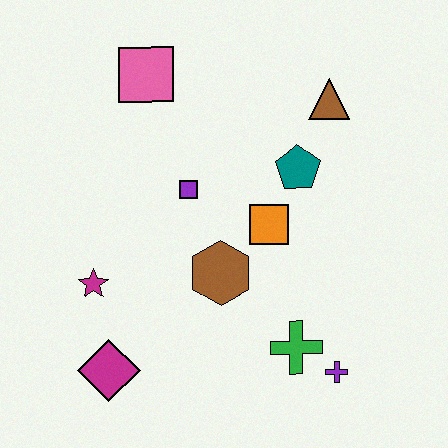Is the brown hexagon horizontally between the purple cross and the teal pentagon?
No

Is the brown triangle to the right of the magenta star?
Yes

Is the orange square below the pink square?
Yes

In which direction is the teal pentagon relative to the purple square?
The teal pentagon is to the right of the purple square.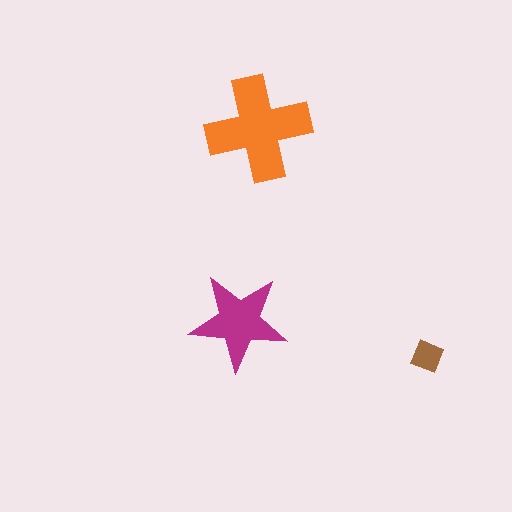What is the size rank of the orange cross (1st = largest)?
1st.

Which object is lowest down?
The brown diamond is bottommost.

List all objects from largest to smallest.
The orange cross, the magenta star, the brown diamond.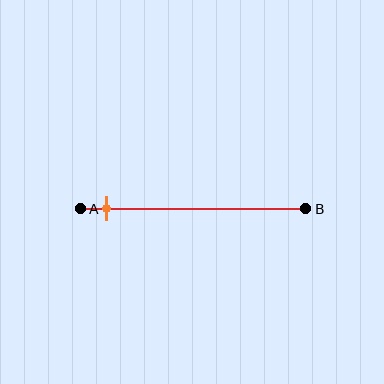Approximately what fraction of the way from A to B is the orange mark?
The orange mark is approximately 10% of the way from A to B.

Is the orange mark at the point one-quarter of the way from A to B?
No, the mark is at about 10% from A, not at the 25% one-quarter point.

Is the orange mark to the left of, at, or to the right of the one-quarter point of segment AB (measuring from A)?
The orange mark is to the left of the one-quarter point of segment AB.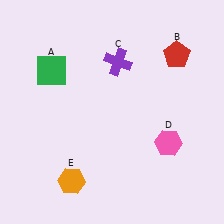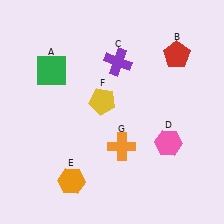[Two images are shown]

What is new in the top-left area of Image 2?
A yellow pentagon (F) was added in the top-left area of Image 2.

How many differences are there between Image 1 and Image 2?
There are 2 differences between the two images.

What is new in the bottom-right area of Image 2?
An orange cross (G) was added in the bottom-right area of Image 2.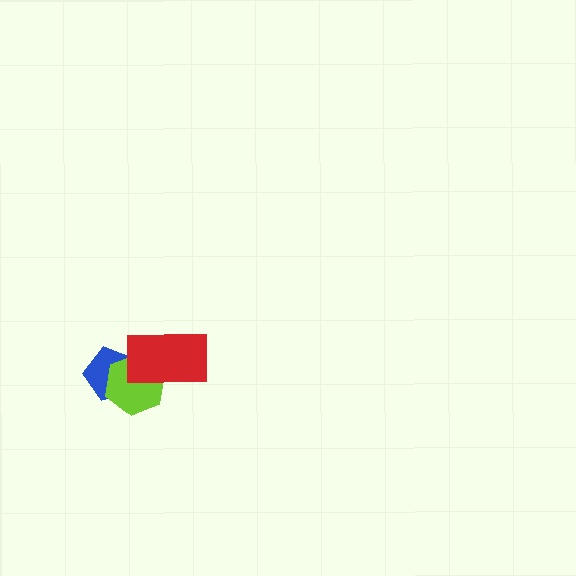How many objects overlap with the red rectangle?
2 objects overlap with the red rectangle.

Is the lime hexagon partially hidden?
Yes, it is partially covered by another shape.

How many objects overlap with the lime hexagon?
2 objects overlap with the lime hexagon.